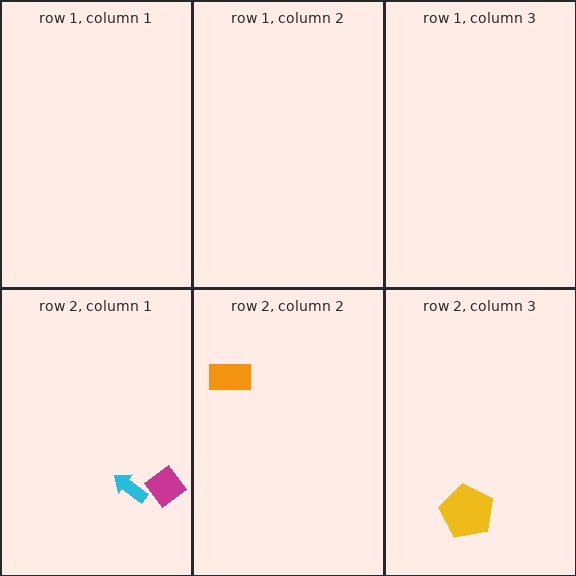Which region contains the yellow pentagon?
The row 2, column 3 region.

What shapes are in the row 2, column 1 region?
The magenta diamond, the cyan arrow.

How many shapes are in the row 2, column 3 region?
1.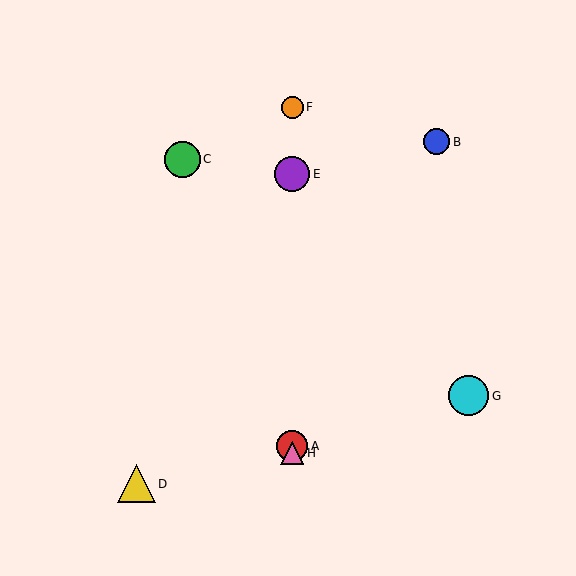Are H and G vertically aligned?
No, H is at x≈292 and G is at x≈469.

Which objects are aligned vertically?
Objects A, E, F, H are aligned vertically.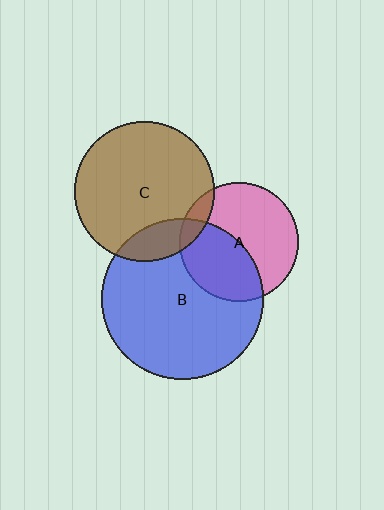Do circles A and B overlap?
Yes.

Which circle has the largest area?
Circle B (blue).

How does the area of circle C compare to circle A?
Approximately 1.4 times.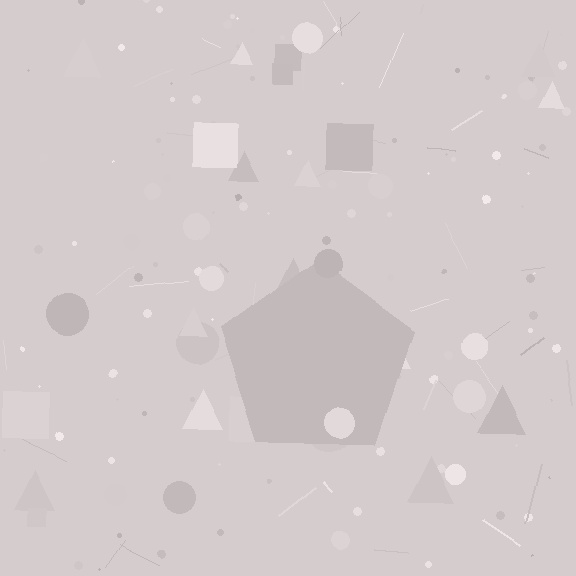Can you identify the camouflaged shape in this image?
The camouflaged shape is a pentagon.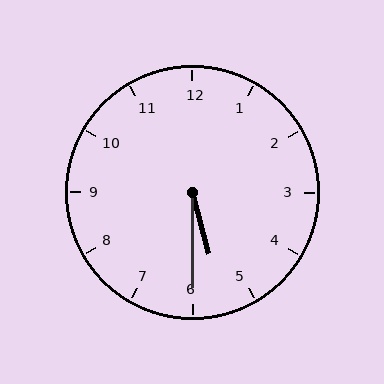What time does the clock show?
5:30.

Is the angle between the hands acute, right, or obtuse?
It is acute.